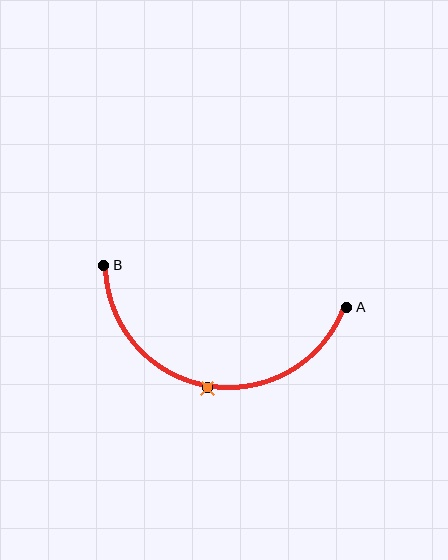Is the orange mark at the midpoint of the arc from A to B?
Yes. The orange mark lies on the arc at equal arc-length from both A and B — it is the arc midpoint.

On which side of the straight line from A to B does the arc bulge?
The arc bulges below the straight line connecting A and B.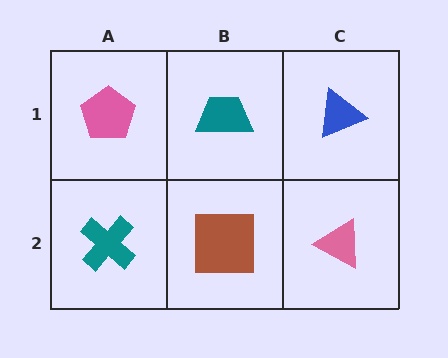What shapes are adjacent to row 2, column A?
A pink pentagon (row 1, column A), a brown square (row 2, column B).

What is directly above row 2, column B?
A teal trapezoid.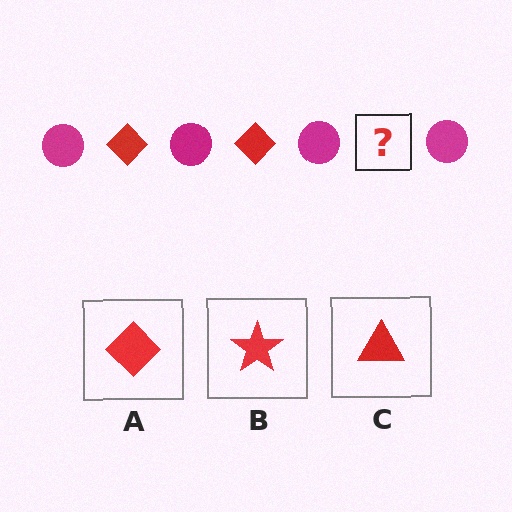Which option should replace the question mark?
Option A.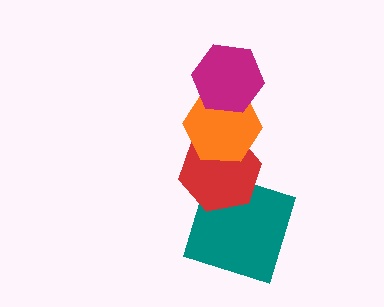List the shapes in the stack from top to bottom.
From top to bottom: the magenta hexagon, the orange hexagon, the red hexagon, the teal square.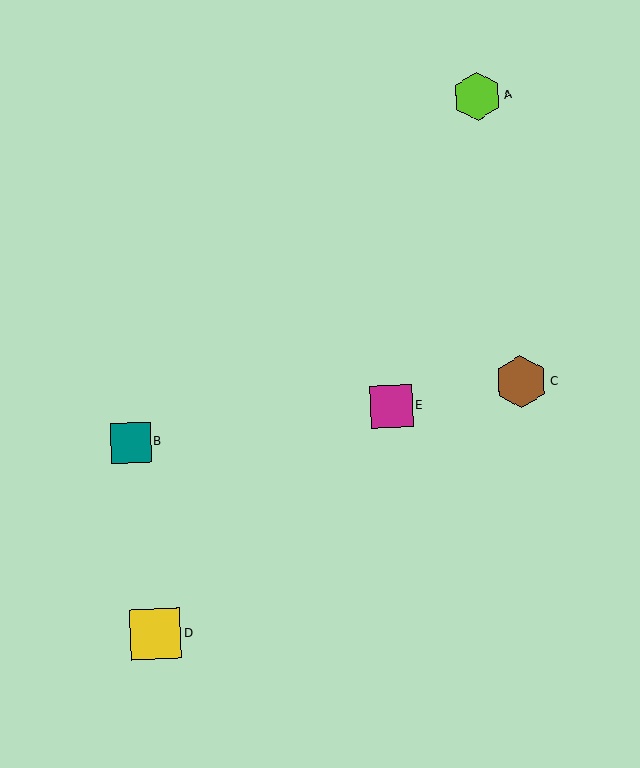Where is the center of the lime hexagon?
The center of the lime hexagon is at (477, 96).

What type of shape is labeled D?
Shape D is a yellow square.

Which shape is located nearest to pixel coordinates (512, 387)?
The brown hexagon (labeled C) at (521, 382) is nearest to that location.